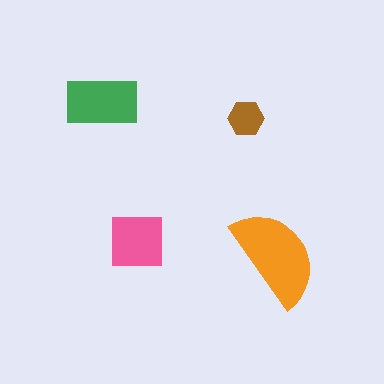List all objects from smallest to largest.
The brown hexagon, the pink square, the green rectangle, the orange semicircle.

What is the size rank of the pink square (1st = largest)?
3rd.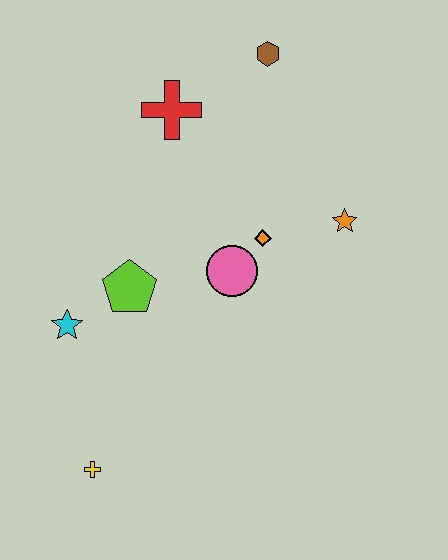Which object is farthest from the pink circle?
The yellow cross is farthest from the pink circle.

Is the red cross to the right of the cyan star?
Yes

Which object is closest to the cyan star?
The lime pentagon is closest to the cyan star.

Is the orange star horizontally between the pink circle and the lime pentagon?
No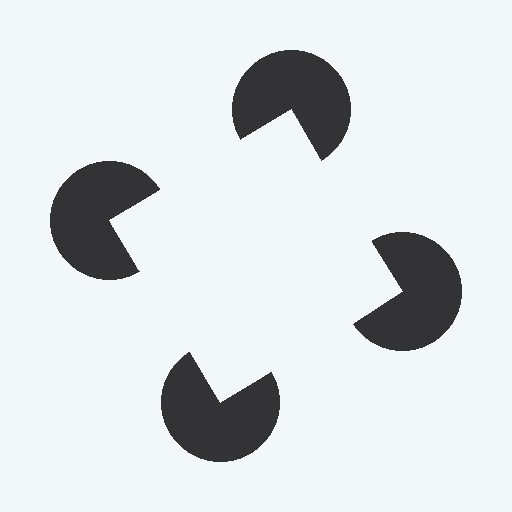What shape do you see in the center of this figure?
An illusory square — its edges are inferred from the aligned wedge cuts in the pac-man discs, not physically drawn.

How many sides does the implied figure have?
4 sides.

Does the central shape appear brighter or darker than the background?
It typically appears slightly brighter than the background, even though no actual brightness change is drawn.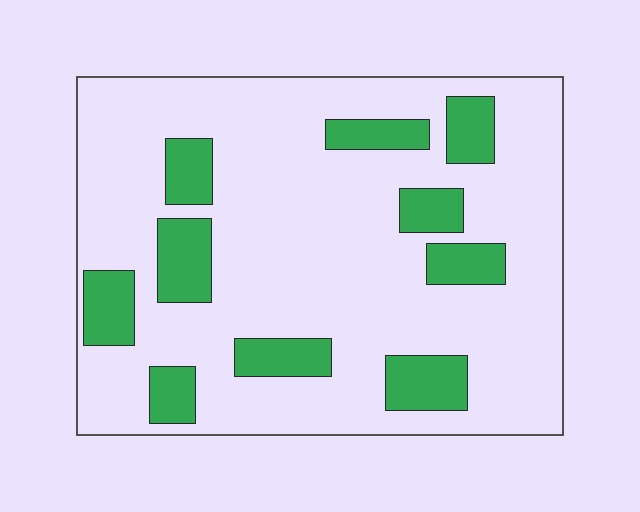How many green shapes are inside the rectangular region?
10.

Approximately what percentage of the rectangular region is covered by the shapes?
Approximately 20%.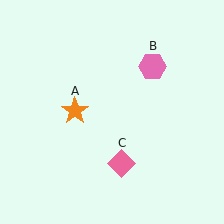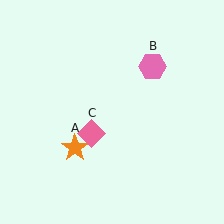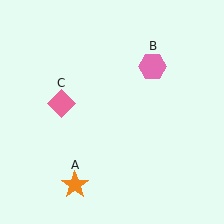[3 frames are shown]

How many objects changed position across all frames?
2 objects changed position: orange star (object A), pink diamond (object C).